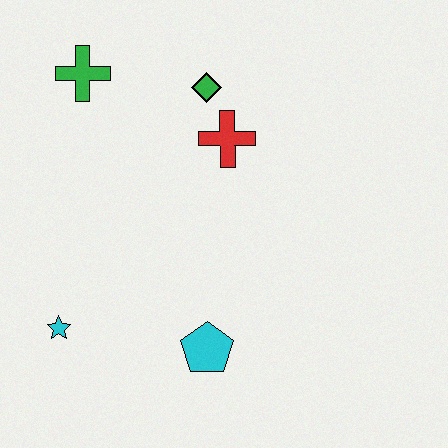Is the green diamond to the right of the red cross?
No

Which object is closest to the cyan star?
The cyan pentagon is closest to the cyan star.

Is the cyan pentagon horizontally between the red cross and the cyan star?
Yes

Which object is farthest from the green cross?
The cyan pentagon is farthest from the green cross.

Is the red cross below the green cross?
Yes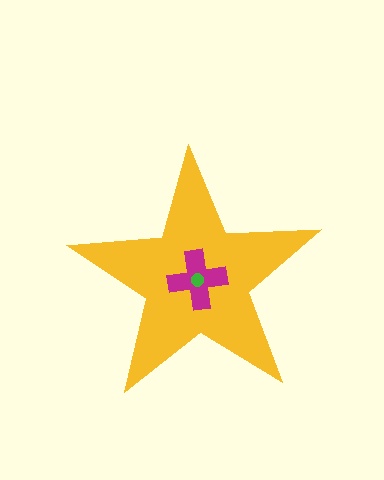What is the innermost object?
The green circle.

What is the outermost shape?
The yellow star.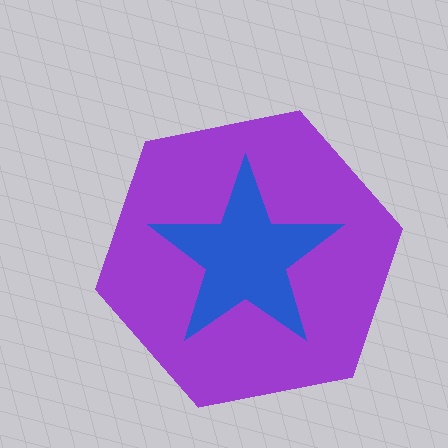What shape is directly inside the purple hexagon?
The blue star.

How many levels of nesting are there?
2.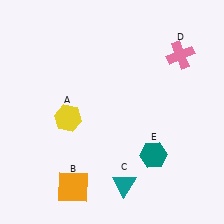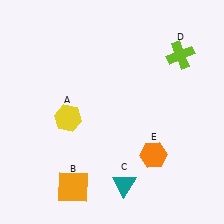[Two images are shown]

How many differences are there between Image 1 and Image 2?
There are 2 differences between the two images.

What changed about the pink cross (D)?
In Image 1, D is pink. In Image 2, it changed to lime.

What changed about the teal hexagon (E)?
In Image 1, E is teal. In Image 2, it changed to orange.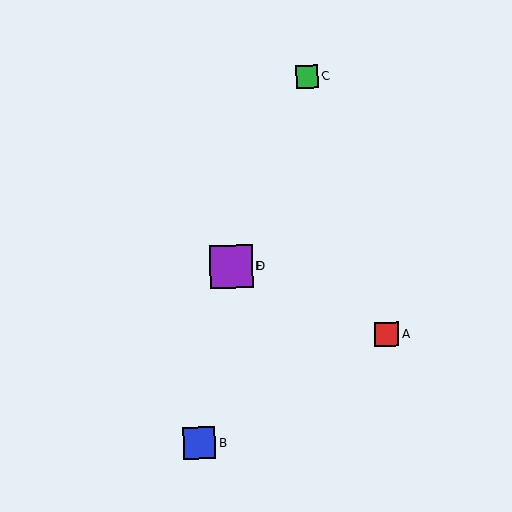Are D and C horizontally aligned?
No, D is at y≈267 and C is at y≈77.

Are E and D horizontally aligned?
Yes, both are at y≈267.